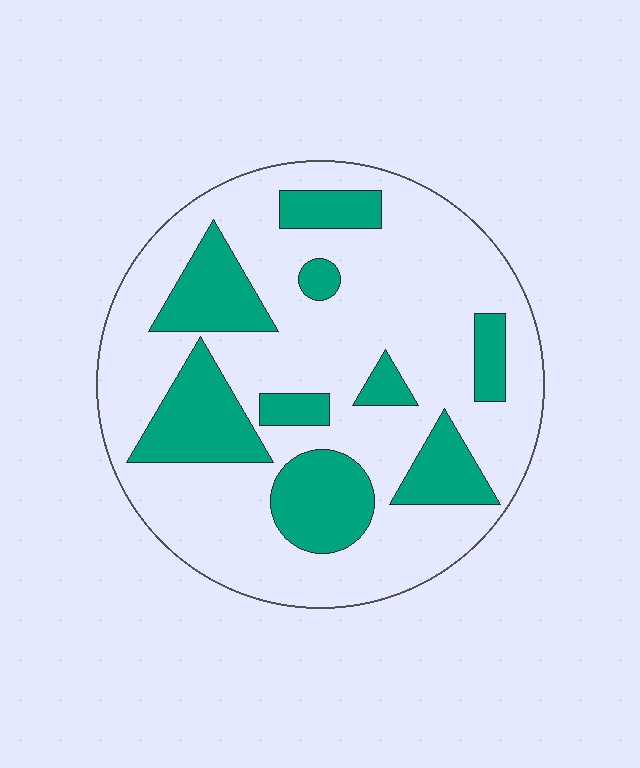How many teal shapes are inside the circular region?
9.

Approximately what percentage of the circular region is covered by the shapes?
Approximately 30%.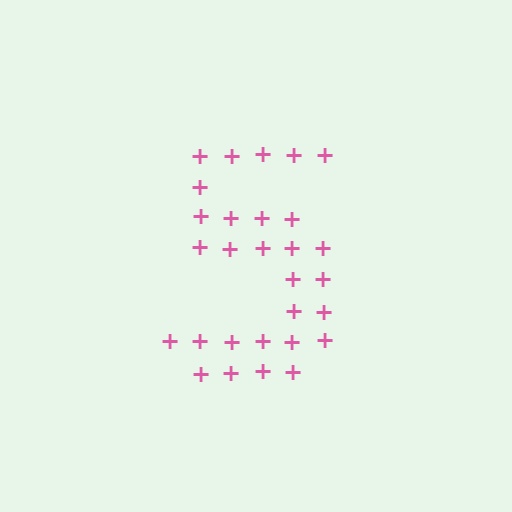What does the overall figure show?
The overall figure shows the digit 5.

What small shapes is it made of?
It is made of small plus signs.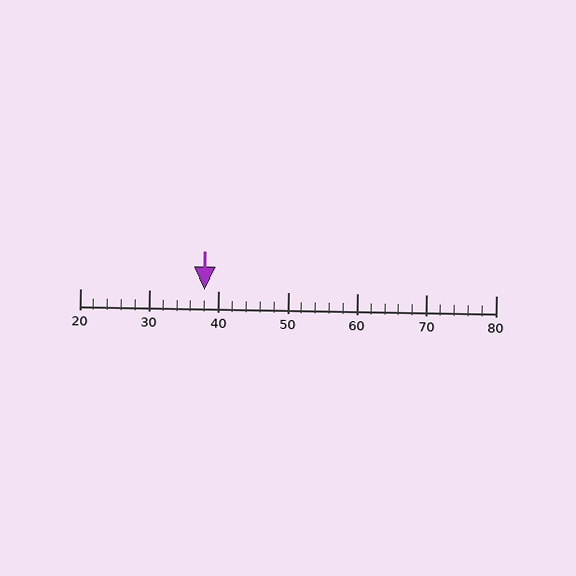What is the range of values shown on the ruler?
The ruler shows values from 20 to 80.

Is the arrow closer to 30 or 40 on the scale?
The arrow is closer to 40.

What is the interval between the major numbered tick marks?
The major tick marks are spaced 10 units apart.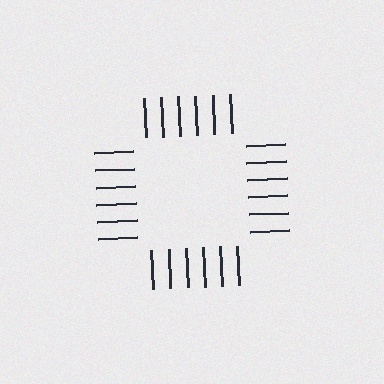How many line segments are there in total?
24 — 6 along each of the 4 edges.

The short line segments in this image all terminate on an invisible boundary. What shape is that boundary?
An illusory square — the line segments terminate on its edges but no continuous stroke is drawn.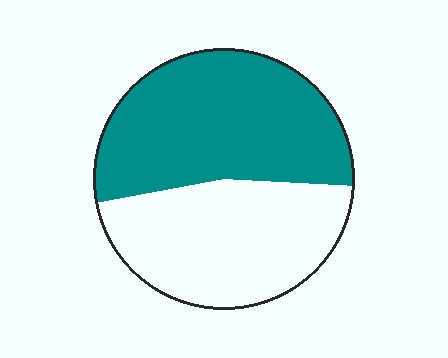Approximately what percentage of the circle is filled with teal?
Approximately 55%.